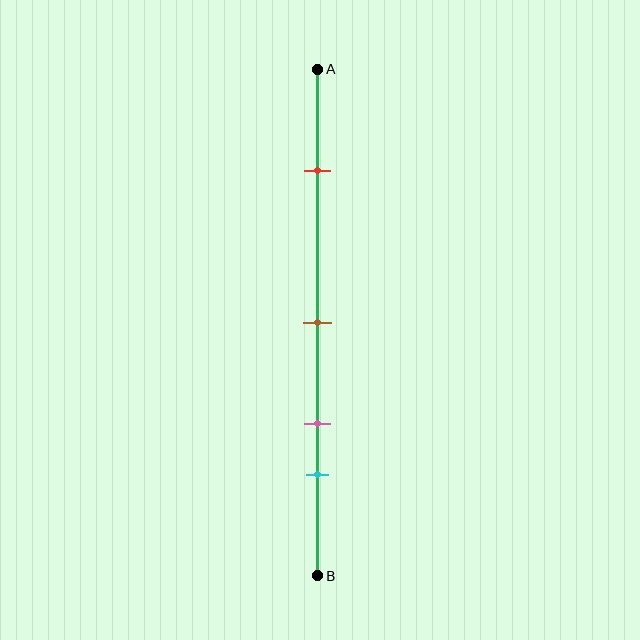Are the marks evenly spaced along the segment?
No, the marks are not evenly spaced.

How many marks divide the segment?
There are 4 marks dividing the segment.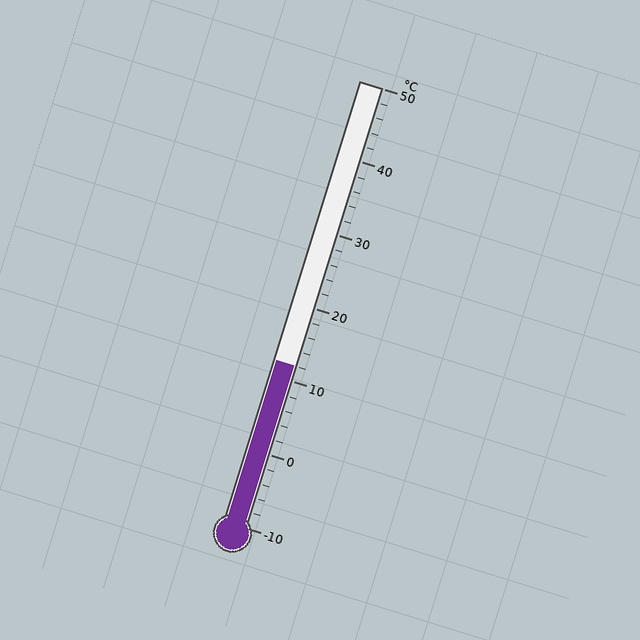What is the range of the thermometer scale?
The thermometer scale ranges from -10°C to 50°C.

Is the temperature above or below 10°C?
The temperature is above 10°C.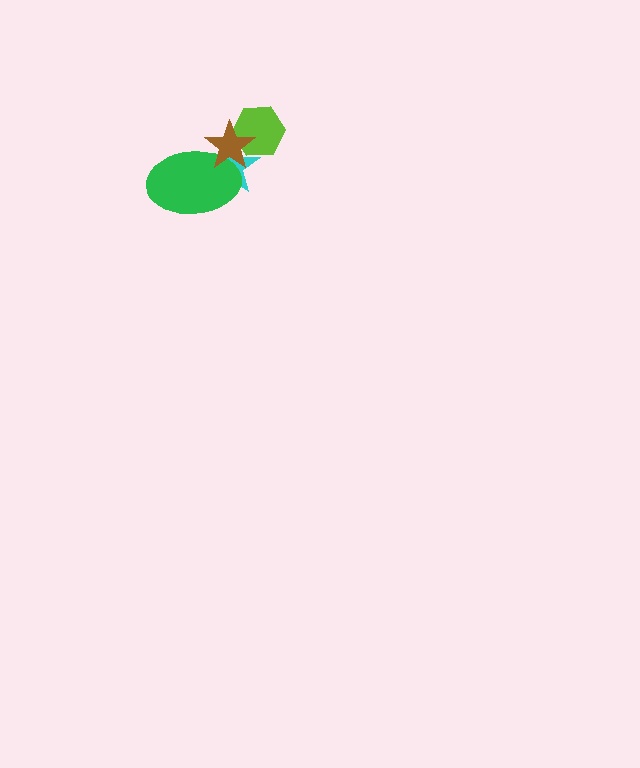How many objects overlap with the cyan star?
3 objects overlap with the cyan star.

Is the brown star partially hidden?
No, no other shape covers it.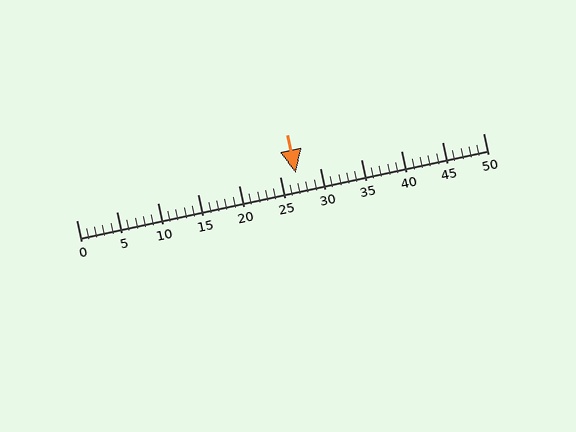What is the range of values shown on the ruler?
The ruler shows values from 0 to 50.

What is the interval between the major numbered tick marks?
The major tick marks are spaced 5 units apart.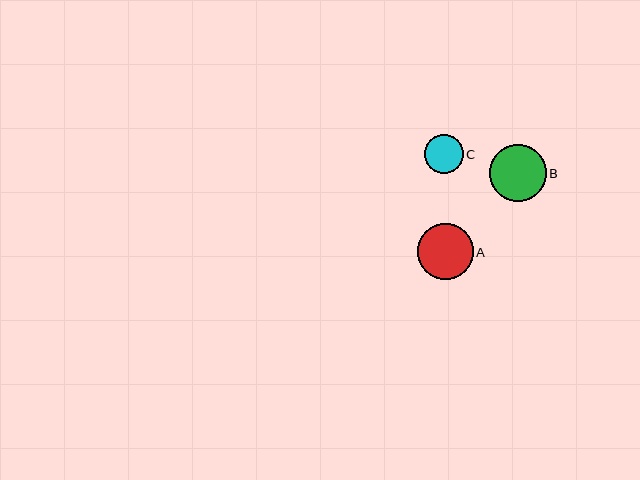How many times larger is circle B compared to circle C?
Circle B is approximately 1.5 times the size of circle C.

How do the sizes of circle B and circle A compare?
Circle B and circle A are approximately the same size.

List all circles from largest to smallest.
From largest to smallest: B, A, C.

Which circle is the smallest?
Circle C is the smallest with a size of approximately 39 pixels.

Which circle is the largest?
Circle B is the largest with a size of approximately 57 pixels.